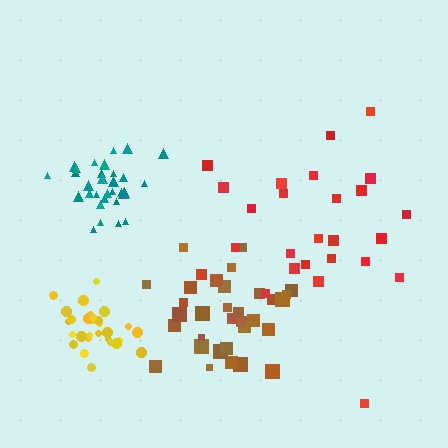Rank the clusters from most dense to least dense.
yellow, teal, brown, red.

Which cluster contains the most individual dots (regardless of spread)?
Brown (34).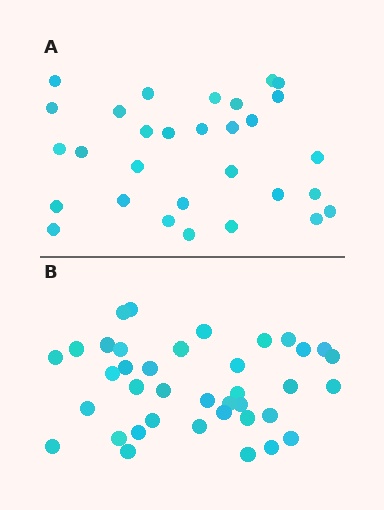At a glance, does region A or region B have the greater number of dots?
Region B (the bottom region) has more dots.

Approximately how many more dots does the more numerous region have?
Region B has roughly 8 or so more dots than region A.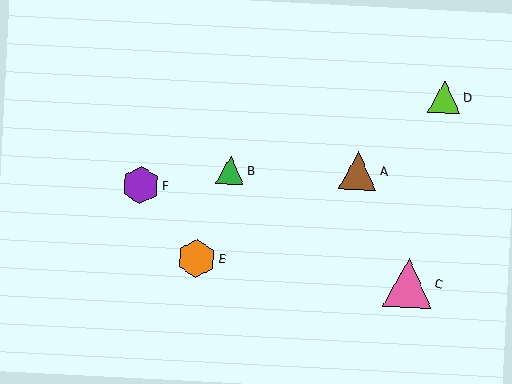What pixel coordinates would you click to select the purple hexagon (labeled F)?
Click at (141, 185) to select the purple hexagon F.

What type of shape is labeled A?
Shape A is a brown triangle.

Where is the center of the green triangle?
The center of the green triangle is at (230, 170).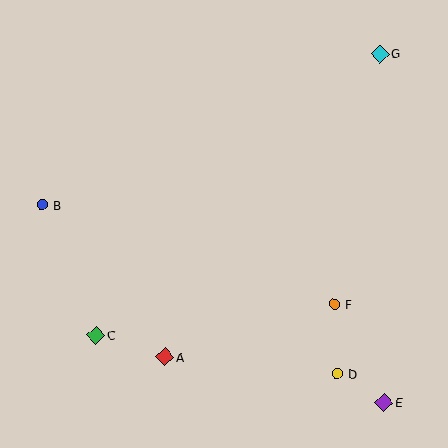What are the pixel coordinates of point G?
Point G is at (380, 54).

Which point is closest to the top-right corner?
Point G is closest to the top-right corner.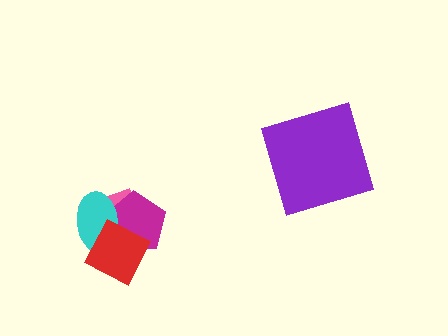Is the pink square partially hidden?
Yes, it is partially covered by another shape.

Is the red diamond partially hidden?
No, no other shape covers it.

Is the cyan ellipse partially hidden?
Yes, it is partially covered by another shape.